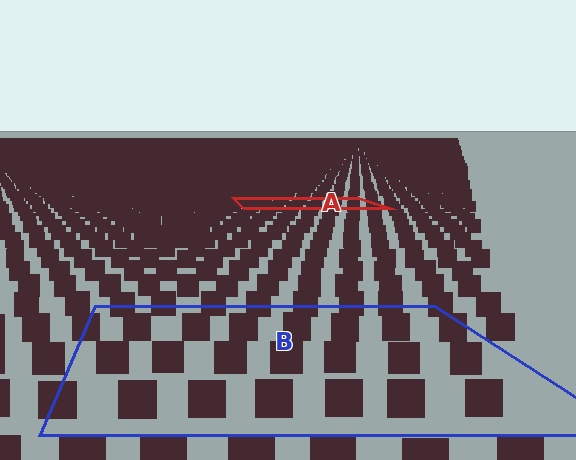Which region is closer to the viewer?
Region B is closer. The texture elements there are larger and more spread out.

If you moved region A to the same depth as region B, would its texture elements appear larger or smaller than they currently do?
They would appear larger. At a closer depth, the same texture elements are projected at a bigger on-screen size.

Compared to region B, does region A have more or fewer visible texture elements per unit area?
Region A has more texture elements per unit area — they are packed more densely because it is farther away.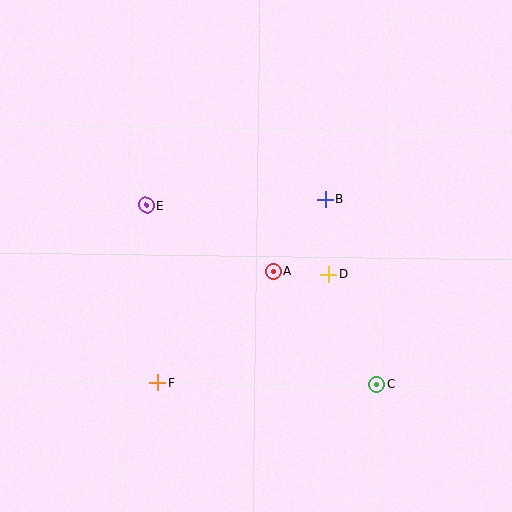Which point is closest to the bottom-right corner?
Point C is closest to the bottom-right corner.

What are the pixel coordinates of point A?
Point A is at (273, 271).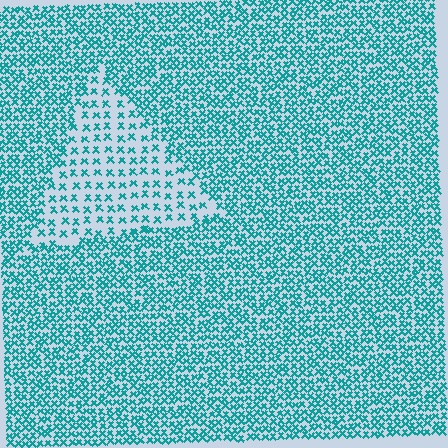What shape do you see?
I see a triangle.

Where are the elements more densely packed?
The elements are more densely packed outside the triangle boundary.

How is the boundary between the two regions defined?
The boundary is defined by a change in element density (approximately 2.3x ratio). All elements are the same color, size, and shape.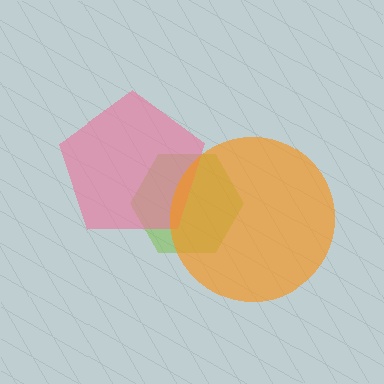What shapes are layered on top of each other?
The layered shapes are: a lime hexagon, a pink pentagon, an orange circle.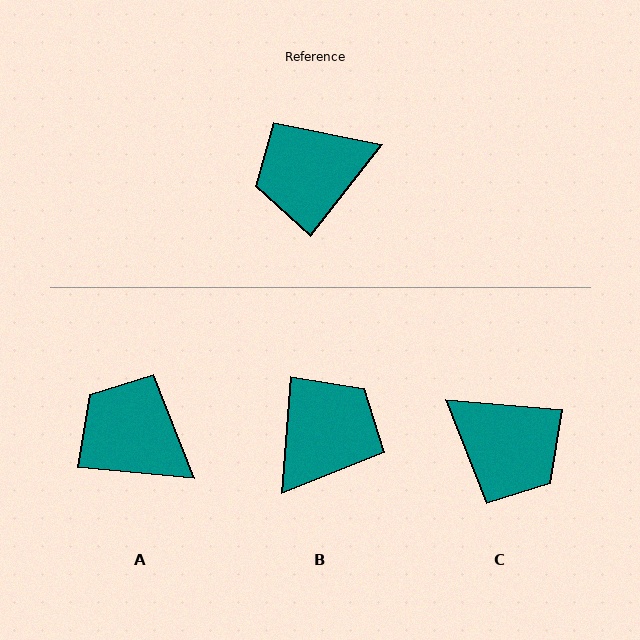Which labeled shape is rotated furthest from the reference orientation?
B, about 147 degrees away.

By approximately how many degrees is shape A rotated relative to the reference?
Approximately 57 degrees clockwise.